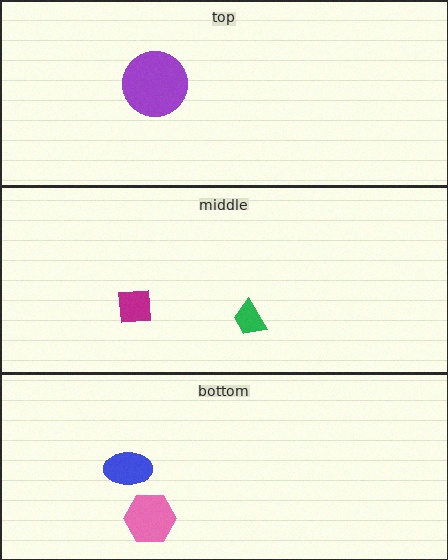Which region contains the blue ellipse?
The bottom region.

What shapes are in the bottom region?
The pink hexagon, the blue ellipse.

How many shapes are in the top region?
1.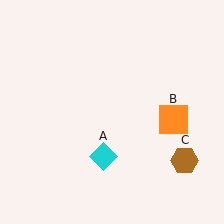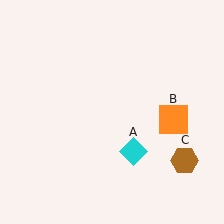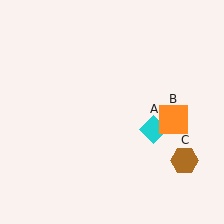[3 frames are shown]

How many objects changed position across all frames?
1 object changed position: cyan diamond (object A).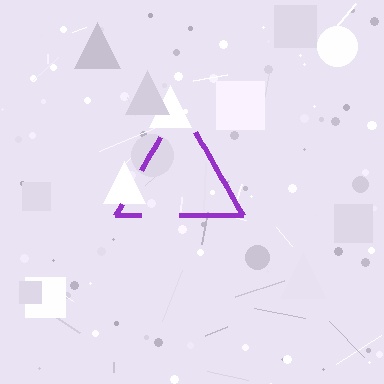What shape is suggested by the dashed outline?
The dashed outline suggests a triangle.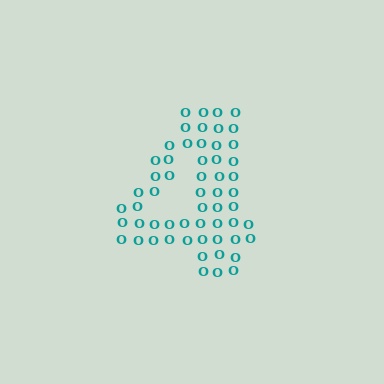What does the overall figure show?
The overall figure shows the digit 4.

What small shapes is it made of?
It is made of small letter O's.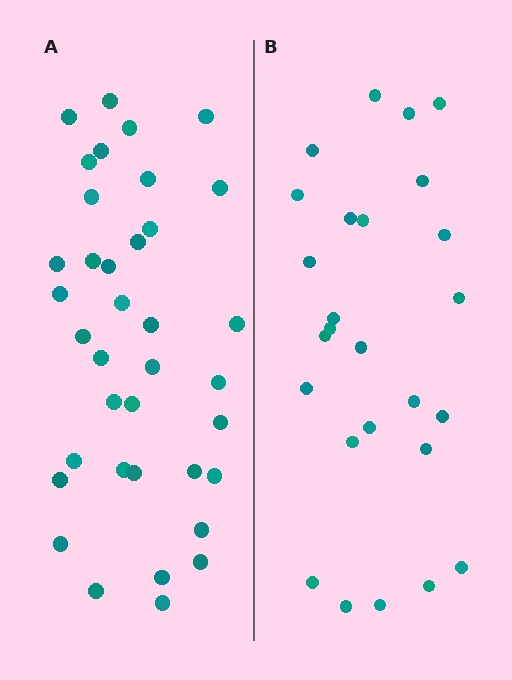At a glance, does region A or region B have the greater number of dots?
Region A (the left region) has more dots.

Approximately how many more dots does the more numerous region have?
Region A has roughly 12 or so more dots than region B.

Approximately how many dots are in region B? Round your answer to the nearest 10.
About 30 dots. (The exact count is 26, which rounds to 30.)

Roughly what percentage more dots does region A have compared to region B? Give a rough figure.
About 40% more.